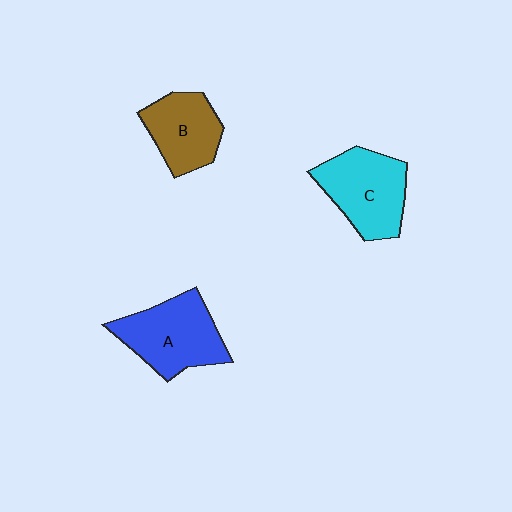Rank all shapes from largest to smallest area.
From largest to smallest: A (blue), C (cyan), B (brown).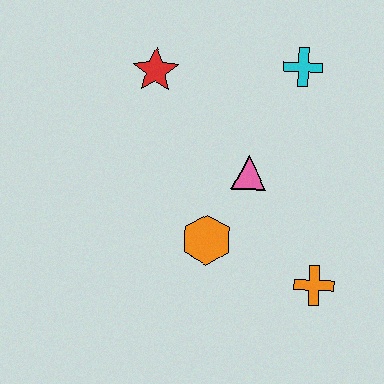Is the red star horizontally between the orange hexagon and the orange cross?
No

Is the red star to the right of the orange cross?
No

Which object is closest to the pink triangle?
The orange hexagon is closest to the pink triangle.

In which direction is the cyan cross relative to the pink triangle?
The cyan cross is above the pink triangle.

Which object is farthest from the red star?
The orange cross is farthest from the red star.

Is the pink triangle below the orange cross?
No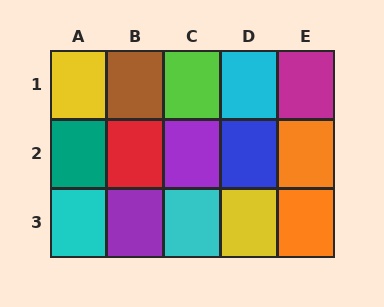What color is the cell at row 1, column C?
Lime.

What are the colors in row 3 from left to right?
Cyan, purple, cyan, yellow, orange.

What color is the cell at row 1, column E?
Magenta.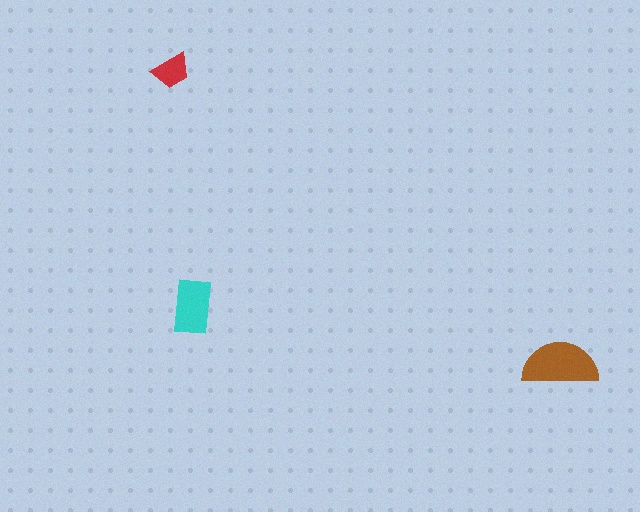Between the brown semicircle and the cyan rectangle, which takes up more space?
The brown semicircle.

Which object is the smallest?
The red trapezoid.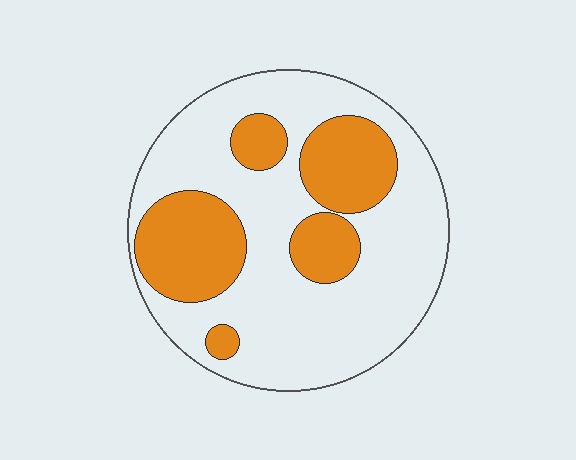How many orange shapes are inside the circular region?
5.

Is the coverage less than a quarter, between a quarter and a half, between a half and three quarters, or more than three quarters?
Between a quarter and a half.